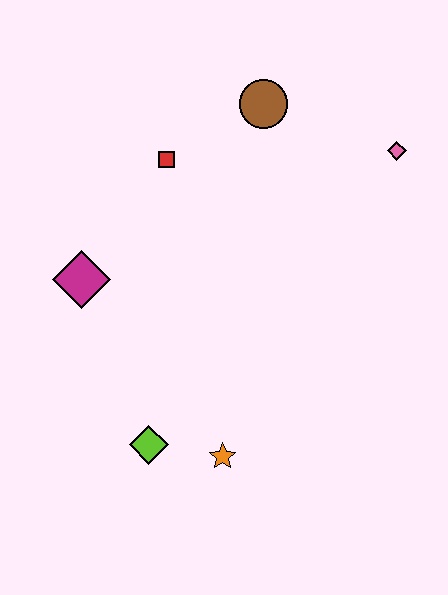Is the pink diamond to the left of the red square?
No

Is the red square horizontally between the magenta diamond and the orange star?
Yes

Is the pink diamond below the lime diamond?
No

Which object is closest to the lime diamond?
The orange star is closest to the lime diamond.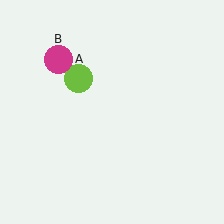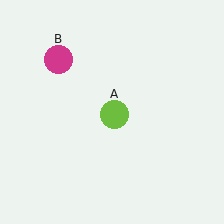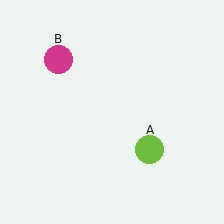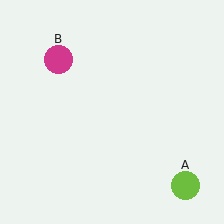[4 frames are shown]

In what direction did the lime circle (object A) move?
The lime circle (object A) moved down and to the right.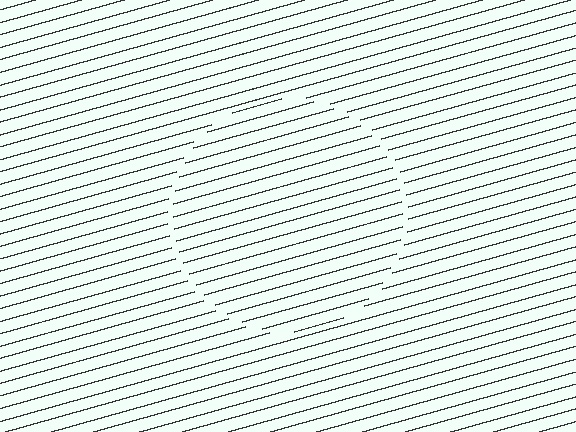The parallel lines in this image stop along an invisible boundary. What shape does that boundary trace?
An illusory circle. The interior of the shape contains the same grating, shifted by half a period — the contour is defined by the phase discontinuity where line-ends from the inner and outer gratings abut.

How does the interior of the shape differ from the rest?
The interior of the shape contains the same grating, shifted by half a period — the contour is defined by the phase discontinuity where line-ends from the inner and outer gratings abut.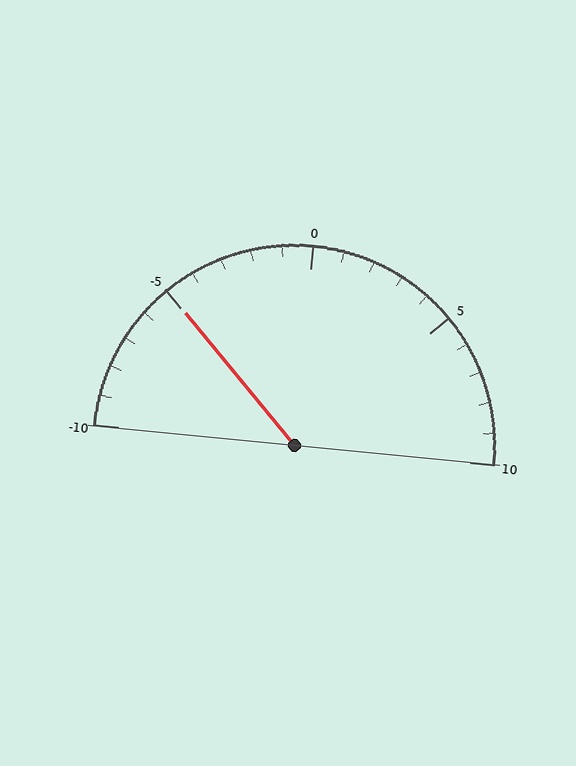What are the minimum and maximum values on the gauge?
The gauge ranges from -10 to 10.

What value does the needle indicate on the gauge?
The needle indicates approximately -5.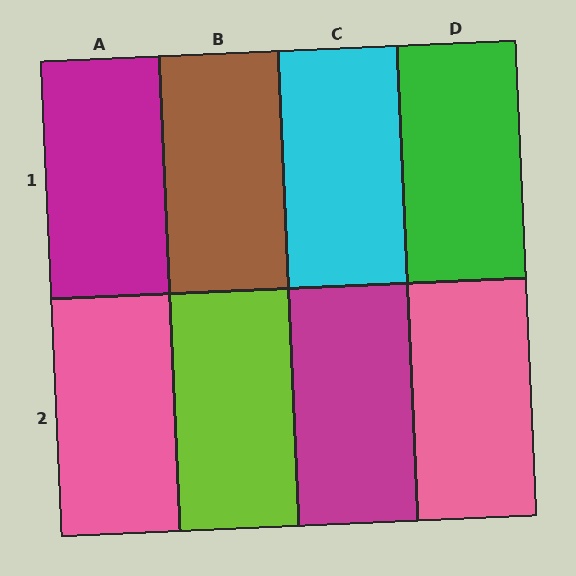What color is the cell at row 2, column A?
Pink.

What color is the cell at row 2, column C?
Magenta.